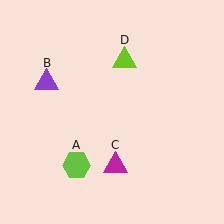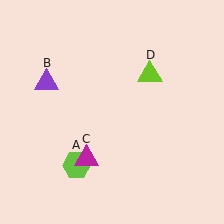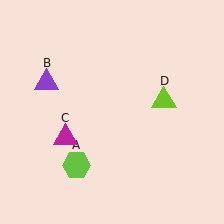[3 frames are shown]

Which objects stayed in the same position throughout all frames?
Lime hexagon (object A) and purple triangle (object B) remained stationary.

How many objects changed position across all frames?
2 objects changed position: magenta triangle (object C), lime triangle (object D).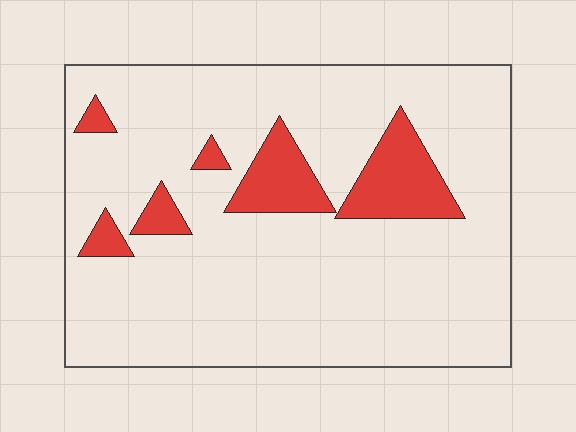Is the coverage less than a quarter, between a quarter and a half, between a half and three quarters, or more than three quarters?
Less than a quarter.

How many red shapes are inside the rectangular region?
6.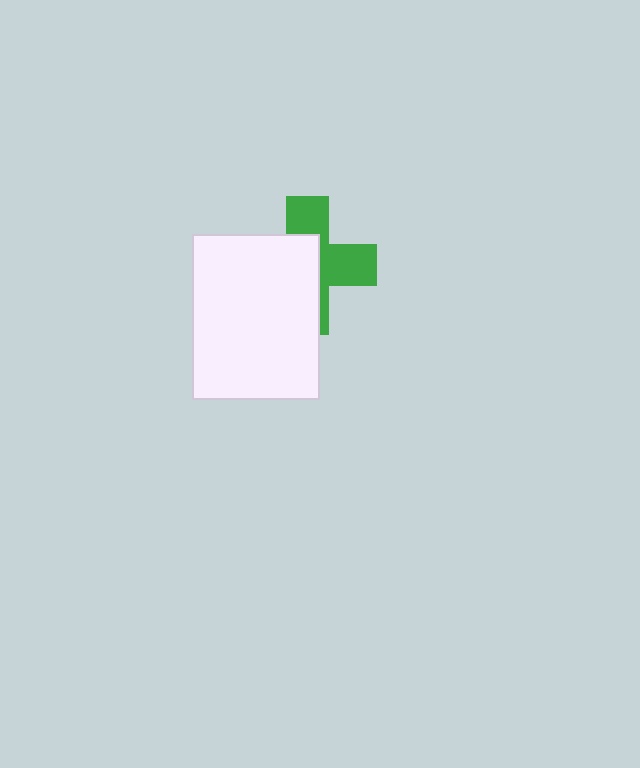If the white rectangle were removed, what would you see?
You would see the complete green cross.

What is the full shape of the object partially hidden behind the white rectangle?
The partially hidden object is a green cross.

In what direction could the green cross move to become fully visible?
The green cross could move right. That would shift it out from behind the white rectangle entirely.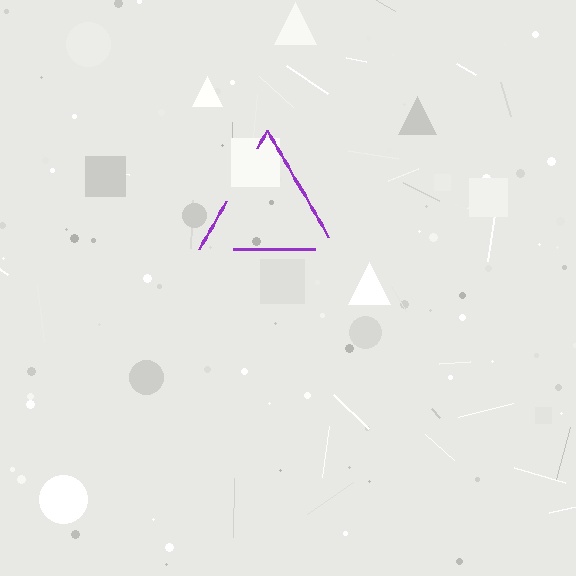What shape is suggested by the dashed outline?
The dashed outline suggests a triangle.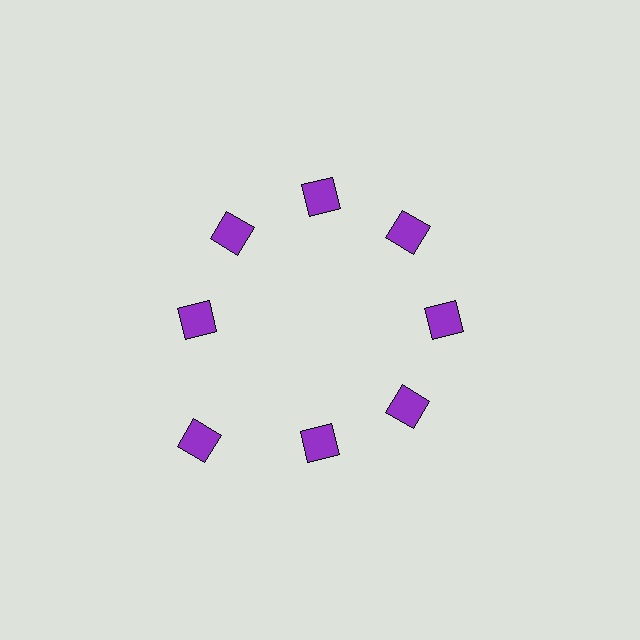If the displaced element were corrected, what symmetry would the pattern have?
It would have 8-fold rotational symmetry — the pattern would map onto itself every 45 degrees.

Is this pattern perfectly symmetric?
No. The 8 purple diamonds are arranged in a ring, but one element near the 8 o'clock position is pushed outward from the center, breaking the 8-fold rotational symmetry.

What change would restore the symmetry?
The symmetry would be restored by moving it inward, back onto the ring so that all 8 diamonds sit at equal angles and equal distance from the center.